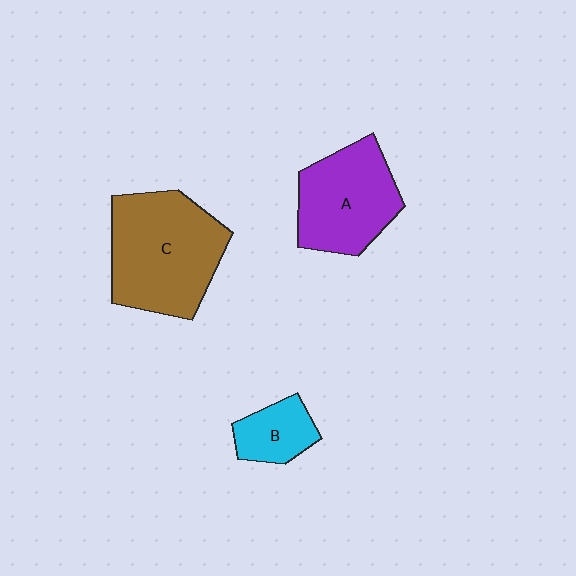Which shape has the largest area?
Shape C (brown).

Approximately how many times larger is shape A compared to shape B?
Approximately 2.2 times.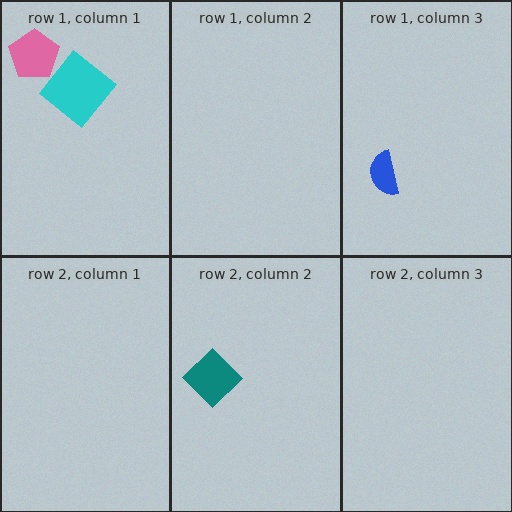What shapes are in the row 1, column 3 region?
The blue semicircle.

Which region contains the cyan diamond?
The row 1, column 1 region.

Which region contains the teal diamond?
The row 2, column 2 region.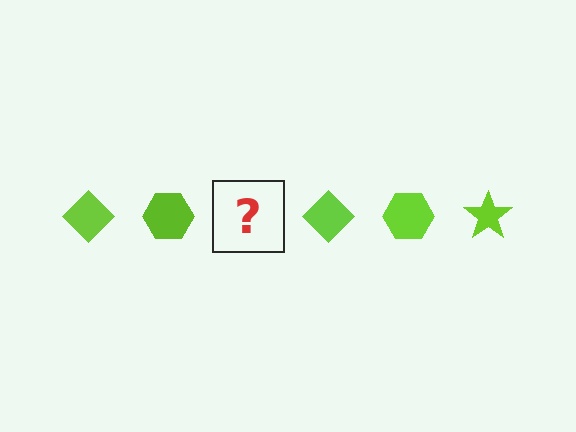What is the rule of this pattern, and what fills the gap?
The rule is that the pattern cycles through diamond, hexagon, star shapes in lime. The gap should be filled with a lime star.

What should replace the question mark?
The question mark should be replaced with a lime star.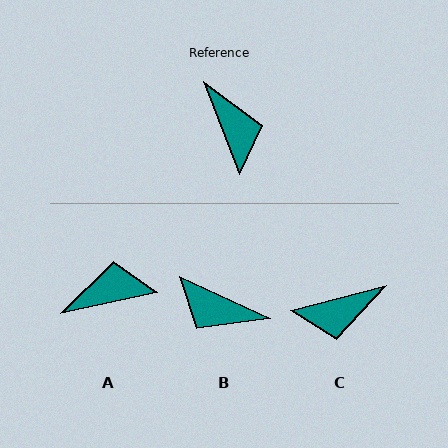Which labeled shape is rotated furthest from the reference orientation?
B, about 136 degrees away.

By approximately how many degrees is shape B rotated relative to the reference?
Approximately 136 degrees clockwise.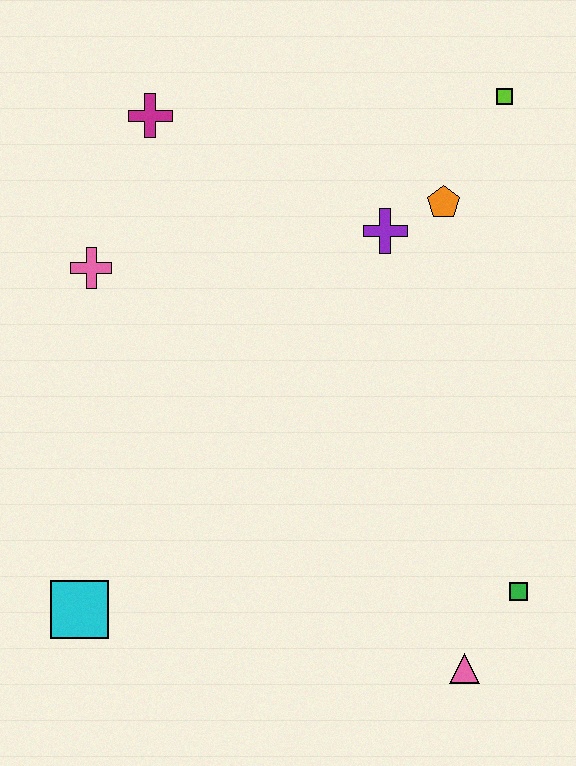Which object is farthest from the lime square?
The cyan square is farthest from the lime square.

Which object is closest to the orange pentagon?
The purple cross is closest to the orange pentagon.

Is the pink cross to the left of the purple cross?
Yes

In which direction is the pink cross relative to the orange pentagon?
The pink cross is to the left of the orange pentagon.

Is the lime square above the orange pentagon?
Yes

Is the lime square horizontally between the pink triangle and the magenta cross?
No